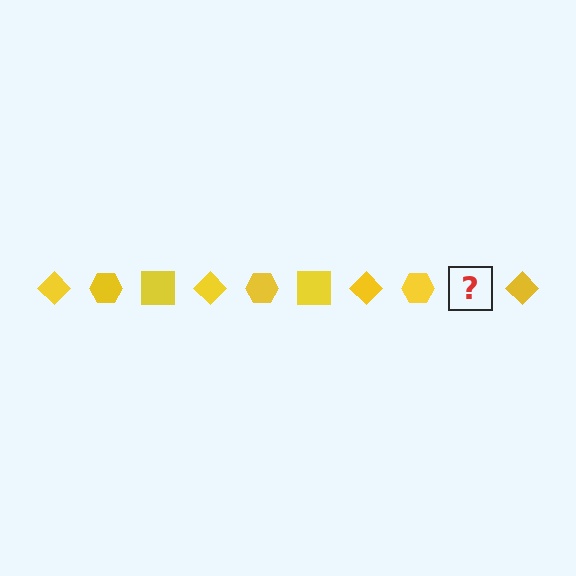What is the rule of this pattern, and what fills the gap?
The rule is that the pattern cycles through diamond, hexagon, square shapes in yellow. The gap should be filled with a yellow square.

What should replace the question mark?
The question mark should be replaced with a yellow square.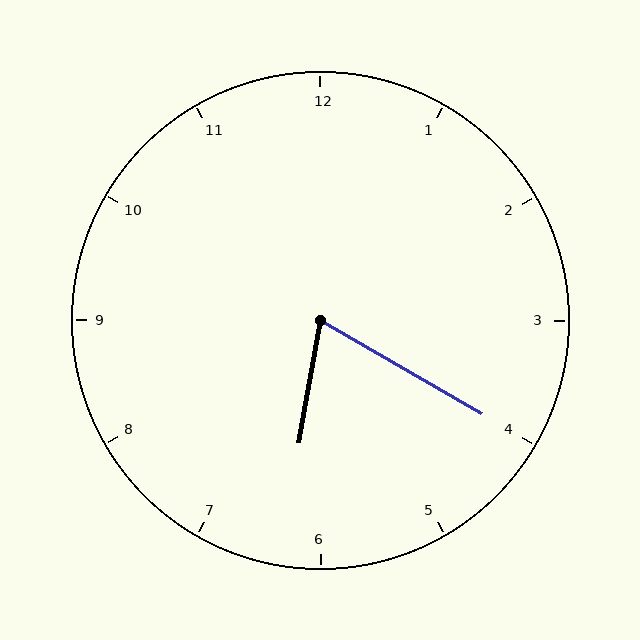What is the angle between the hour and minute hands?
Approximately 70 degrees.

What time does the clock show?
6:20.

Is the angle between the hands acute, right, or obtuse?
It is acute.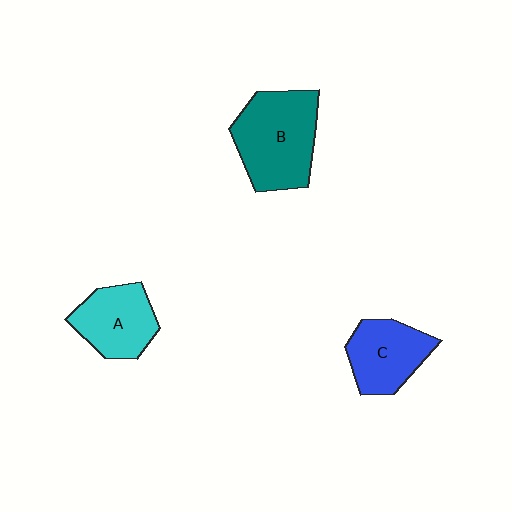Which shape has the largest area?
Shape B (teal).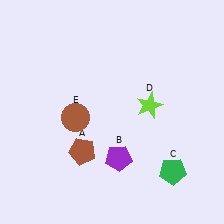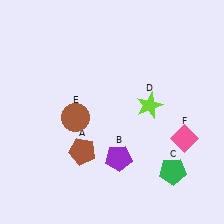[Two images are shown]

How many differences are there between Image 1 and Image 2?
There is 1 difference between the two images.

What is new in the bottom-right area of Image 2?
A pink diamond (F) was added in the bottom-right area of Image 2.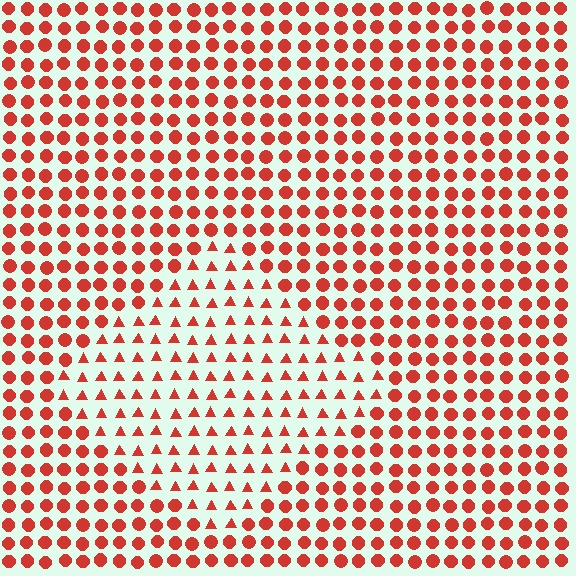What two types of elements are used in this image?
The image uses triangles inside the diamond region and circles outside it.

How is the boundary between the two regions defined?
The boundary is defined by a change in element shape: triangles inside vs. circles outside. All elements share the same color and spacing.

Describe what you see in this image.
The image is filled with small red elements arranged in a uniform grid. A diamond-shaped region contains triangles, while the surrounding area contains circles. The boundary is defined purely by the change in element shape.